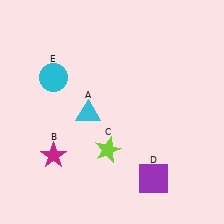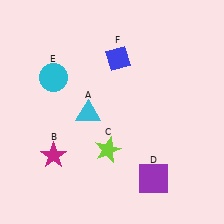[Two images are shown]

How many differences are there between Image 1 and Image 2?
There is 1 difference between the two images.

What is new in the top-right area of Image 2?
A blue diamond (F) was added in the top-right area of Image 2.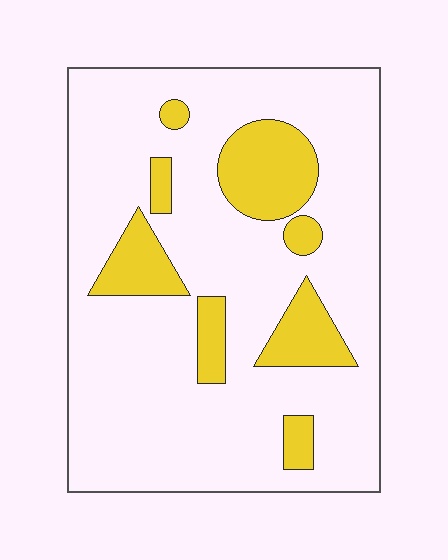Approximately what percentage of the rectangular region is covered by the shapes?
Approximately 20%.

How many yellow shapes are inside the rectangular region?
8.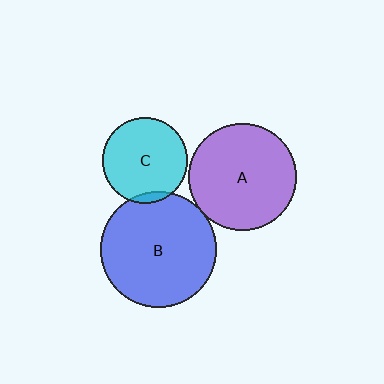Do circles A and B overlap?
Yes.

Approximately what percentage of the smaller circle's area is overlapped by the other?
Approximately 5%.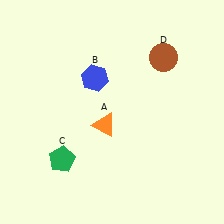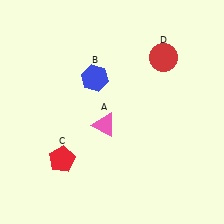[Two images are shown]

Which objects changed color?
A changed from orange to pink. C changed from green to red. D changed from brown to red.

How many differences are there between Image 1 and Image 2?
There are 3 differences between the two images.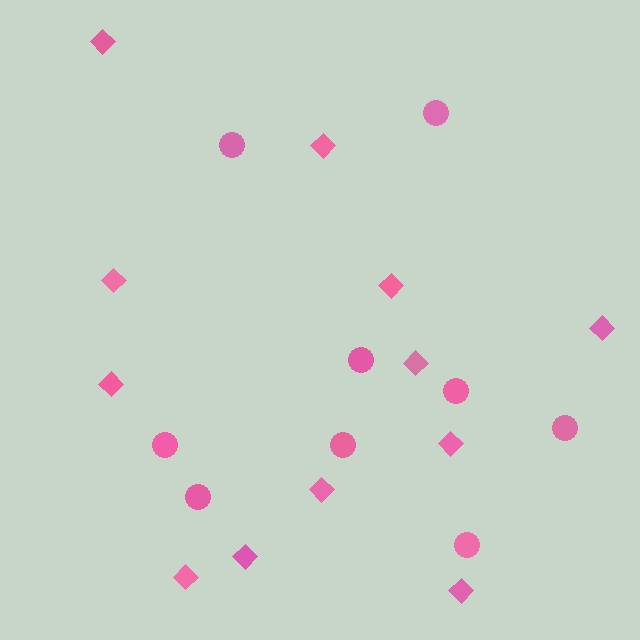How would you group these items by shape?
There are 2 groups: one group of circles (9) and one group of diamonds (12).